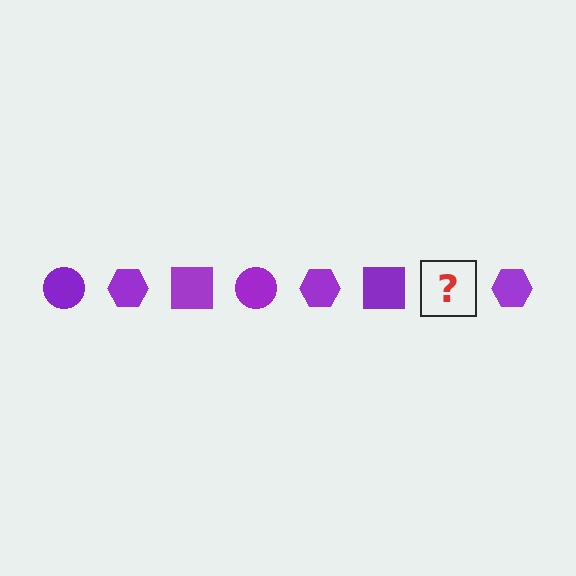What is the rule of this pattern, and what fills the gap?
The rule is that the pattern cycles through circle, hexagon, square shapes in purple. The gap should be filled with a purple circle.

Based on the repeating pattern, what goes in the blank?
The blank should be a purple circle.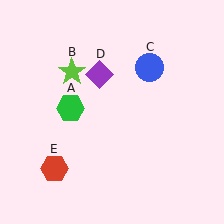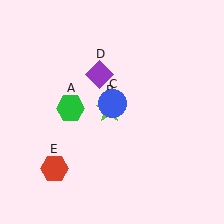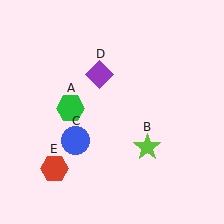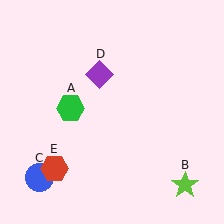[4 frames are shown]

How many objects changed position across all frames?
2 objects changed position: lime star (object B), blue circle (object C).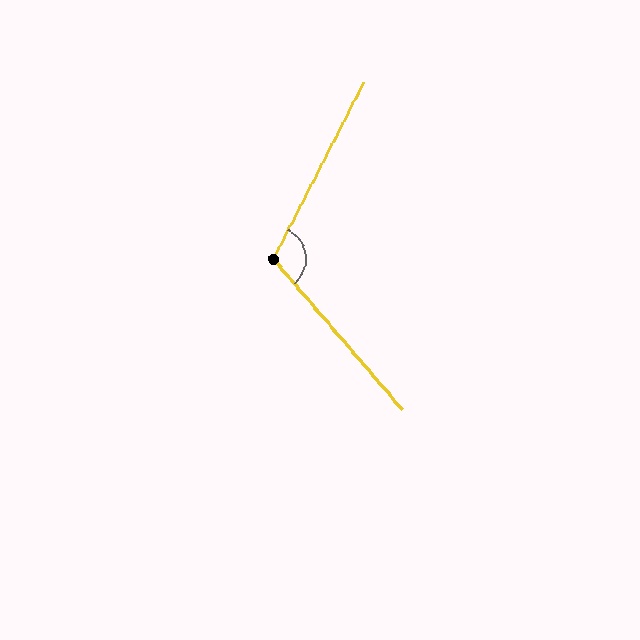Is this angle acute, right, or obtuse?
It is obtuse.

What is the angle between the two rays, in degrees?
Approximately 113 degrees.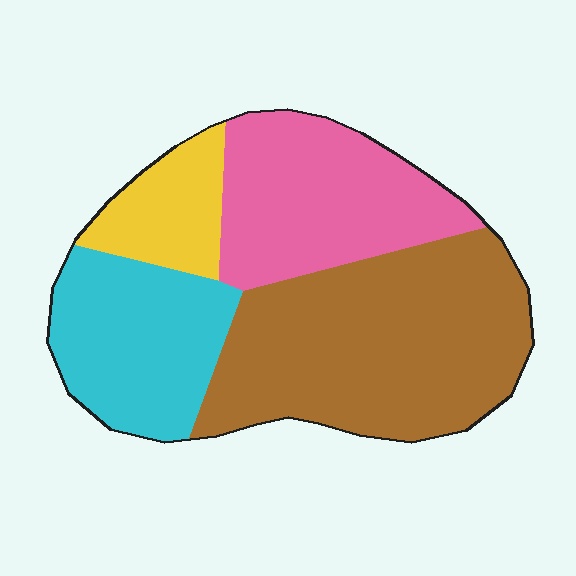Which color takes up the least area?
Yellow, at roughly 10%.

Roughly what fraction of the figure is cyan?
Cyan covers around 20% of the figure.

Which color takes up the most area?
Brown, at roughly 40%.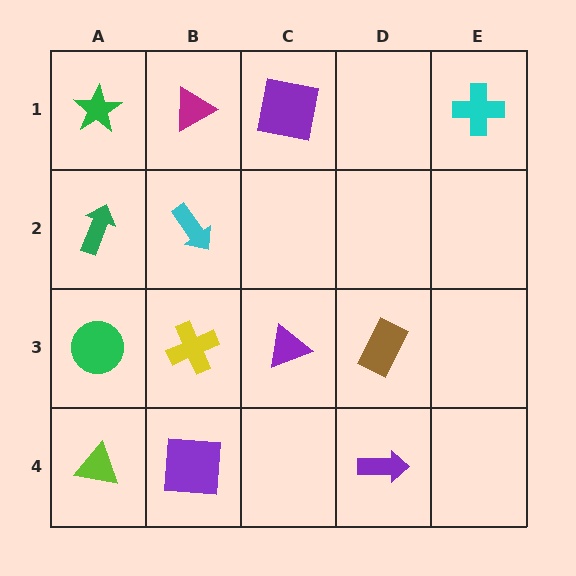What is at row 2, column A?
A green arrow.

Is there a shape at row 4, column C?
No, that cell is empty.